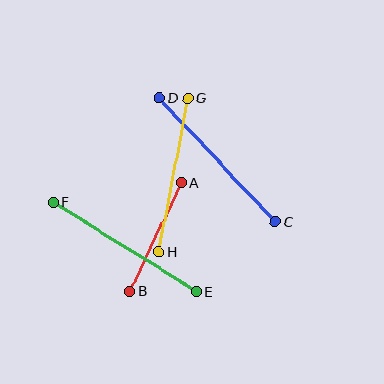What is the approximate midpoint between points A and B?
The midpoint is at approximately (156, 237) pixels.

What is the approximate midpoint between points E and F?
The midpoint is at approximately (125, 247) pixels.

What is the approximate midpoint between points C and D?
The midpoint is at approximately (217, 160) pixels.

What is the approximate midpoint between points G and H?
The midpoint is at approximately (173, 175) pixels.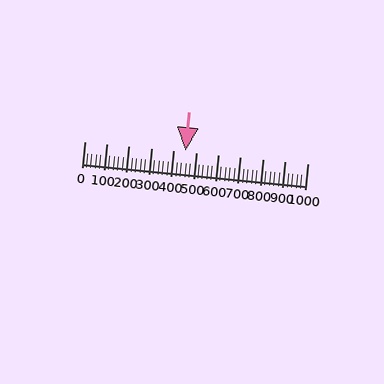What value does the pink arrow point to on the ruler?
The pink arrow points to approximately 452.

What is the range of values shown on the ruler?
The ruler shows values from 0 to 1000.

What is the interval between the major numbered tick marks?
The major tick marks are spaced 100 units apart.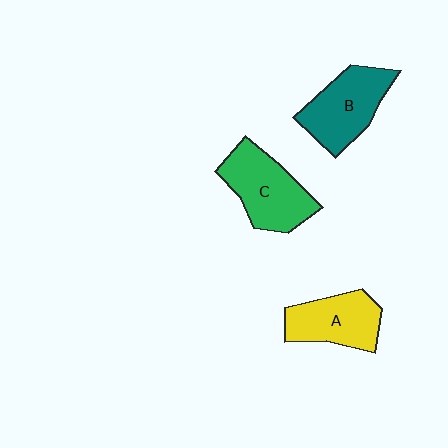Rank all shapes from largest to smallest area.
From largest to smallest: C (green), B (teal), A (yellow).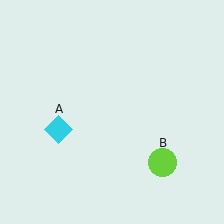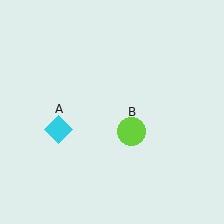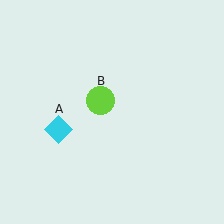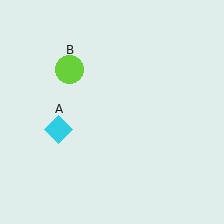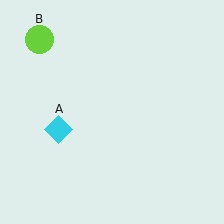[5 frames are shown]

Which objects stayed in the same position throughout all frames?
Cyan diamond (object A) remained stationary.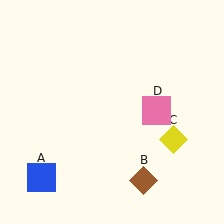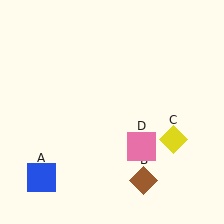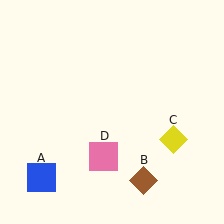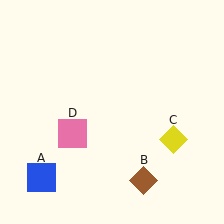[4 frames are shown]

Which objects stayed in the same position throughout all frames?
Blue square (object A) and brown diamond (object B) and yellow diamond (object C) remained stationary.